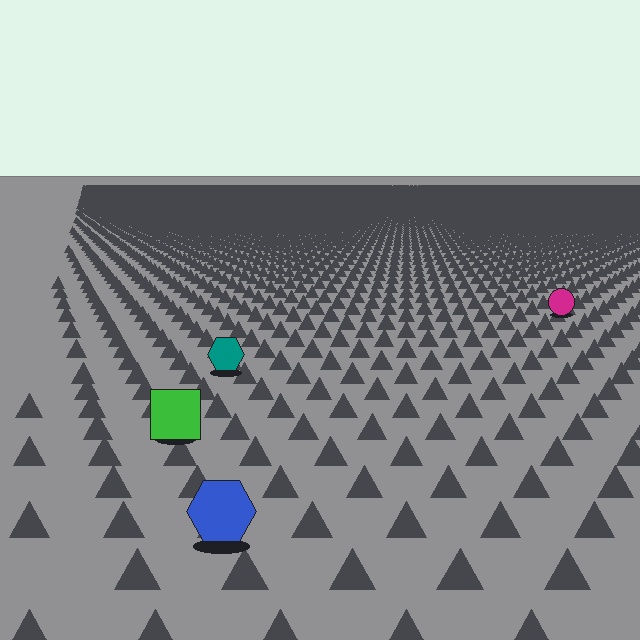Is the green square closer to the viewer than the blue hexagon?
No. The blue hexagon is closer — you can tell from the texture gradient: the ground texture is coarser near it.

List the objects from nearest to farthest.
From nearest to farthest: the blue hexagon, the green square, the teal hexagon, the magenta circle.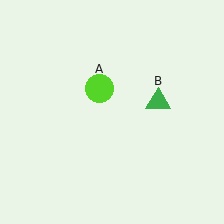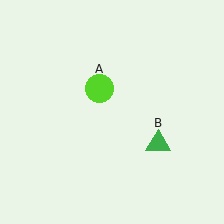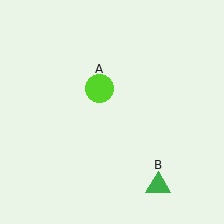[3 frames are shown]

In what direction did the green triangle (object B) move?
The green triangle (object B) moved down.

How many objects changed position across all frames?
1 object changed position: green triangle (object B).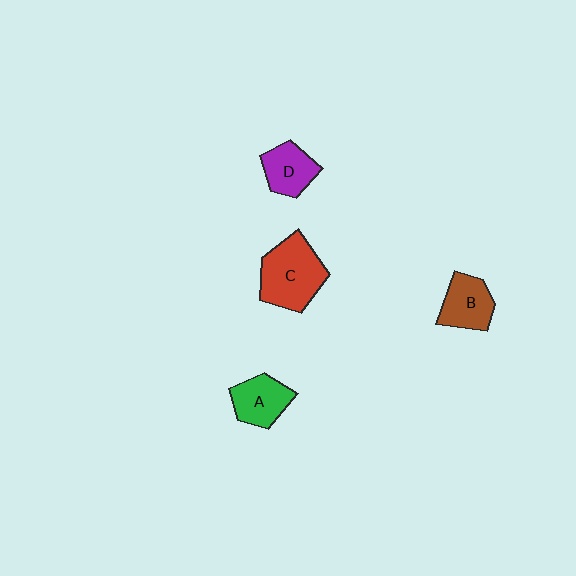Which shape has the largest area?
Shape C (red).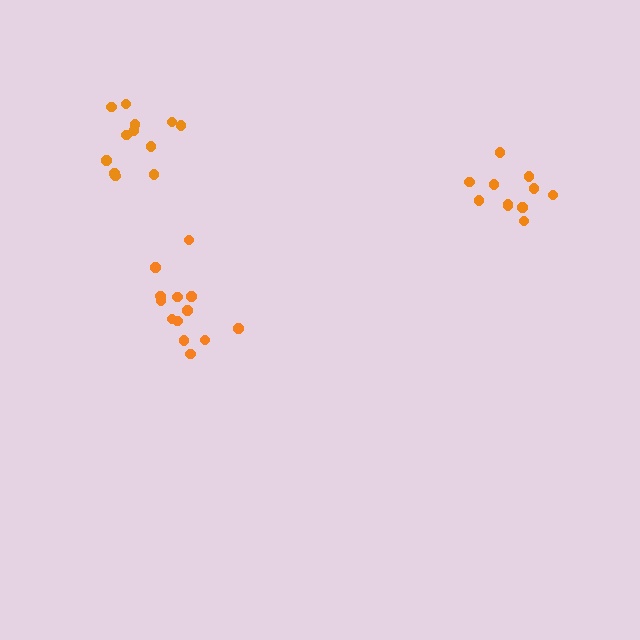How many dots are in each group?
Group 1: 13 dots, Group 2: 11 dots, Group 3: 12 dots (36 total).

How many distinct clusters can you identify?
There are 3 distinct clusters.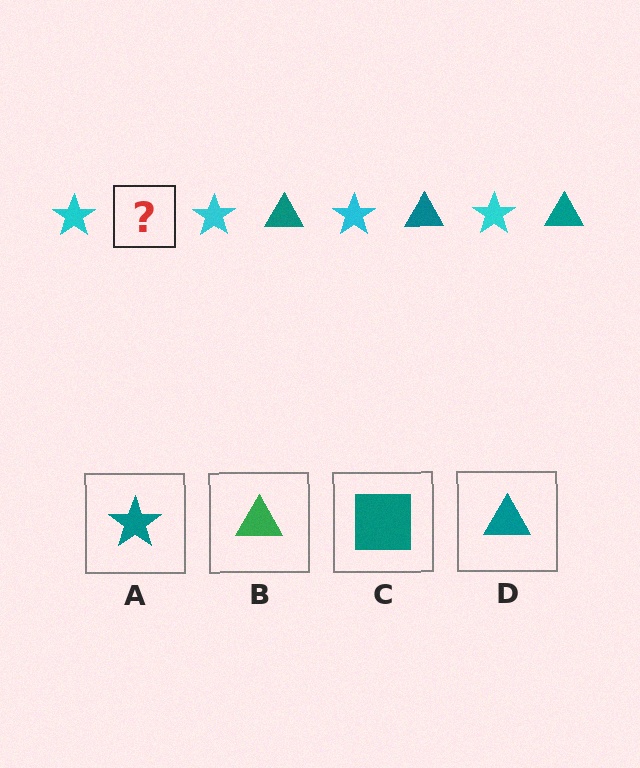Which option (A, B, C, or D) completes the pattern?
D.